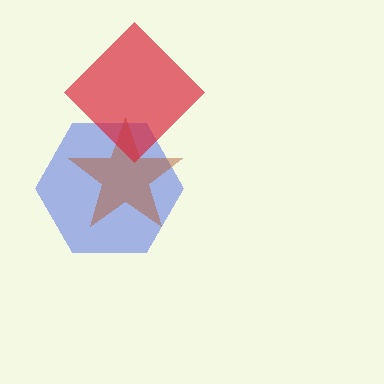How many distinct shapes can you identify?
There are 3 distinct shapes: a blue hexagon, a brown star, a red diamond.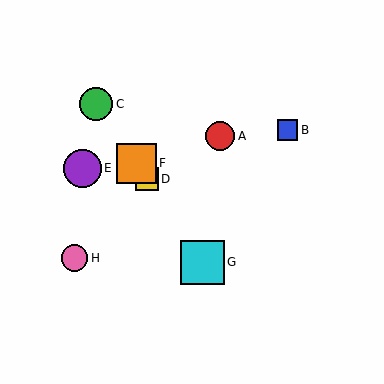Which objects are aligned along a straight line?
Objects C, D, F, G are aligned along a straight line.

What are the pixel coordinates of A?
Object A is at (220, 136).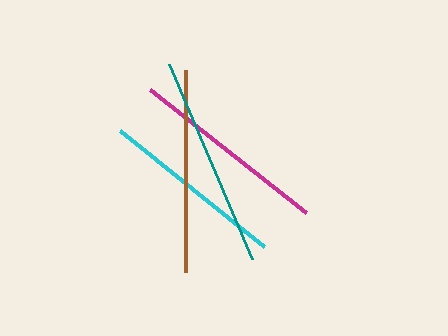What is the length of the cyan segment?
The cyan segment is approximately 186 pixels long.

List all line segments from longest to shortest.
From longest to shortest: teal, brown, magenta, cyan.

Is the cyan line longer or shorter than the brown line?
The brown line is longer than the cyan line.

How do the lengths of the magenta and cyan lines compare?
The magenta and cyan lines are approximately the same length.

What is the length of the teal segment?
The teal segment is approximately 212 pixels long.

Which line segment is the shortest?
The cyan line is the shortest at approximately 186 pixels.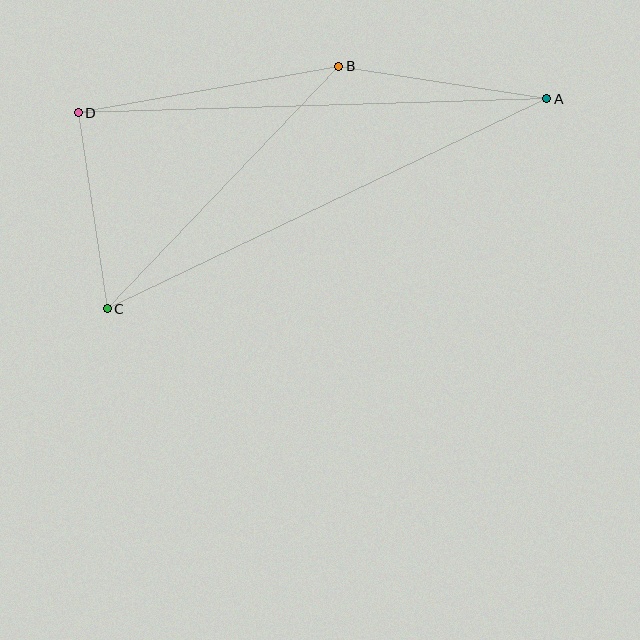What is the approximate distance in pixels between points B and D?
The distance between B and D is approximately 265 pixels.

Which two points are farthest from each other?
Points A and C are farthest from each other.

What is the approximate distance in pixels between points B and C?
The distance between B and C is approximately 335 pixels.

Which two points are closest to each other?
Points C and D are closest to each other.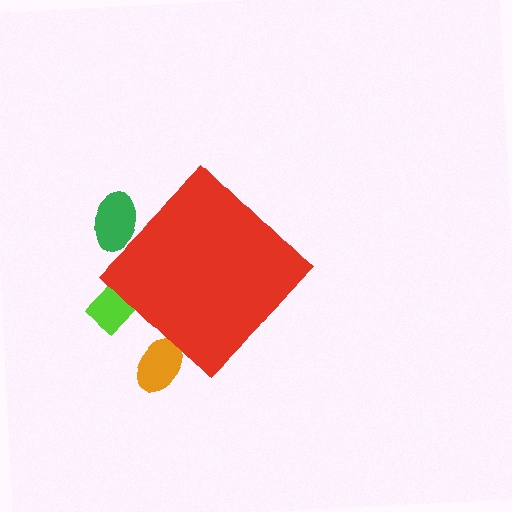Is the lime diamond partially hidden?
Yes, the lime diamond is partially hidden behind the red diamond.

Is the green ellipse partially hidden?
Yes, the green ellipse is partially hidden behind the red diamond.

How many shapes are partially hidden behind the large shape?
3 shapes are partially hidden.